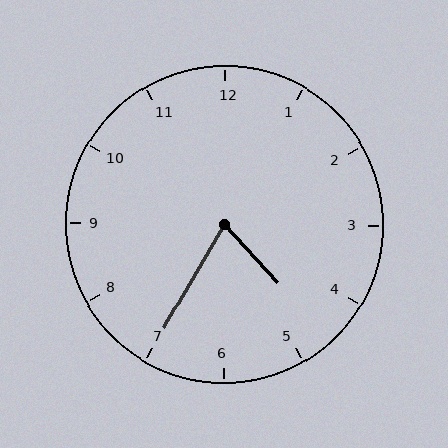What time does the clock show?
4:35.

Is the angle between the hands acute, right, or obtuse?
It is acute.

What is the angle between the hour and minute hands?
Approximately 72 degrees.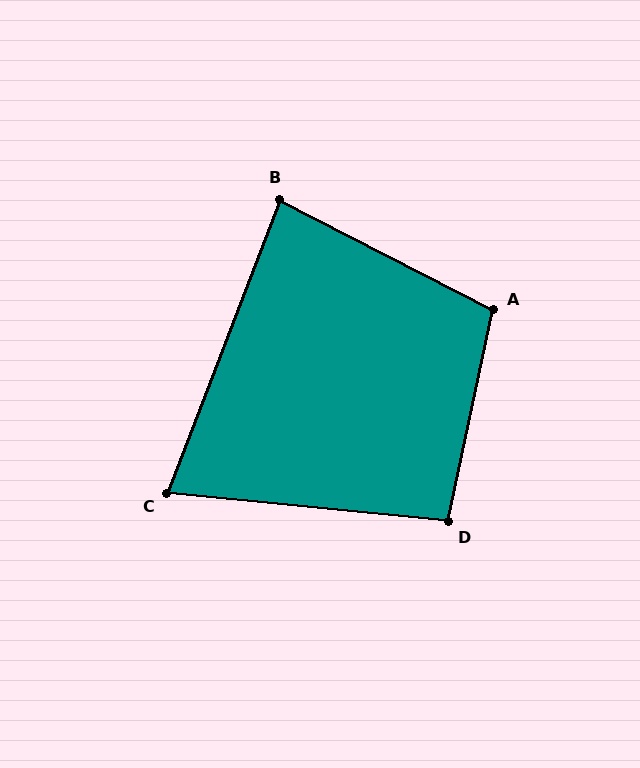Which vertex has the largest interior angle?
A, at approximately 105 degrees.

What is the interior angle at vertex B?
Approximately 84 degrees (acute).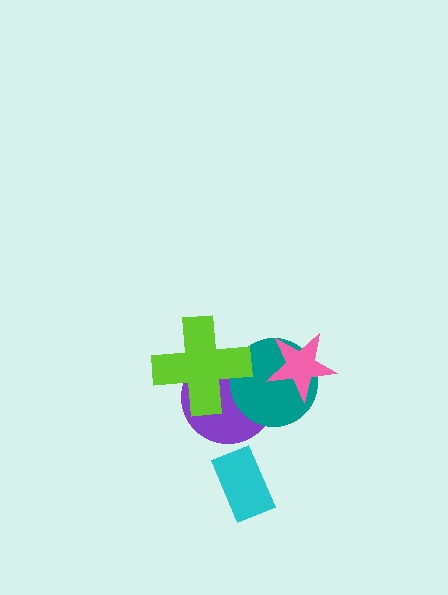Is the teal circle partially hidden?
Yes, it is partially covered by another shape.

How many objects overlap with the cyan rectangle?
0 objects overlap with the cyan rectangle.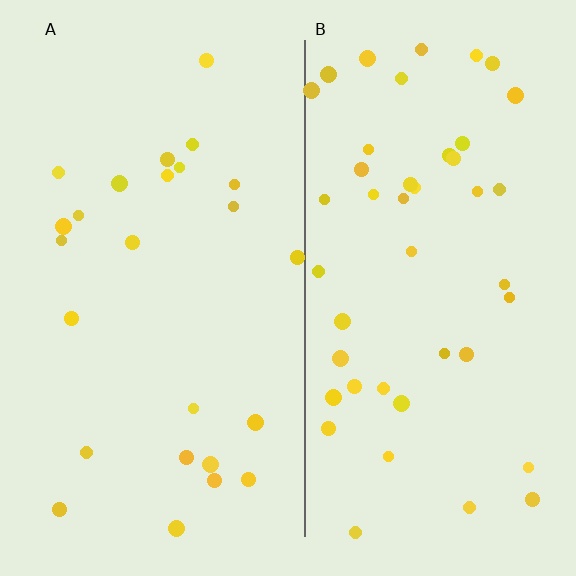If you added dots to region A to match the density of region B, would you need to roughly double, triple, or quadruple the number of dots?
Approximately double.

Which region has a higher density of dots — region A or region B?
B (the right).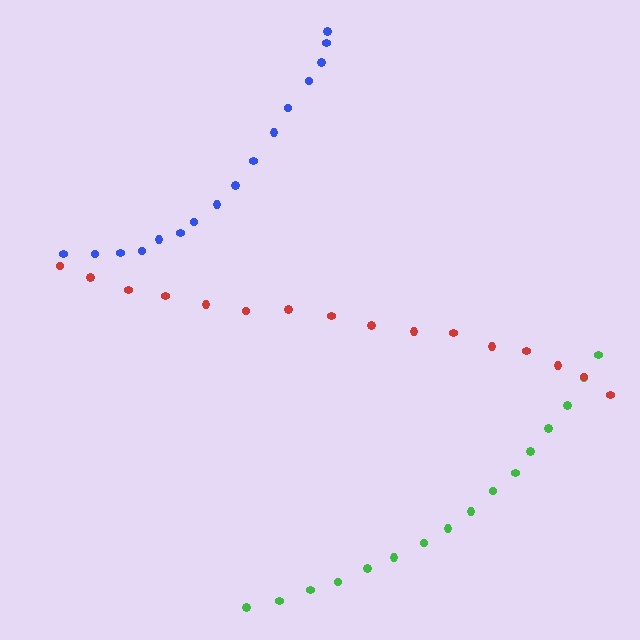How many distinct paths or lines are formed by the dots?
There are 3 distinct paths.